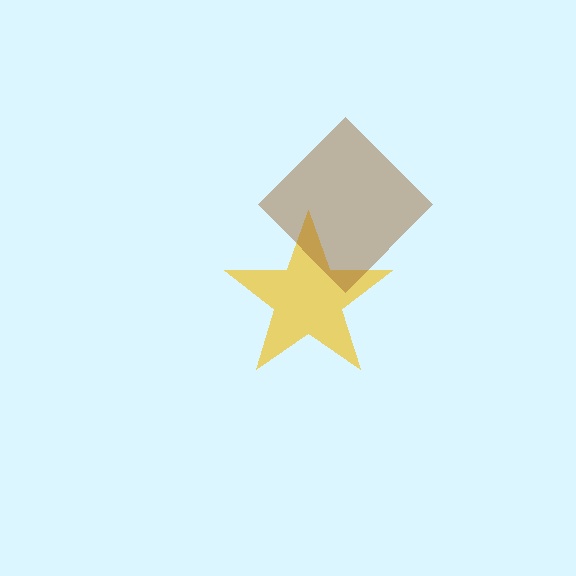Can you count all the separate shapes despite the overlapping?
Yes, there are 2 separate shapes.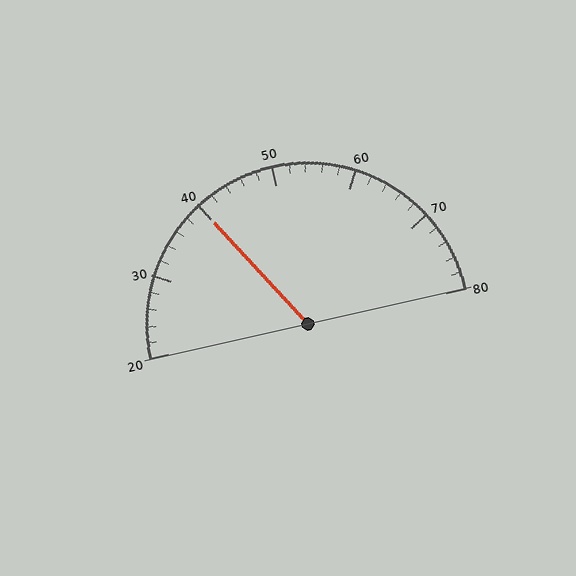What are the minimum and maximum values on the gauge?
The gauge ranges from 20 to 80.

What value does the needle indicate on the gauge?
The needle indicates approximately 40.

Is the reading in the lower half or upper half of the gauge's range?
The reading is in the lower half of the range (20 to 80).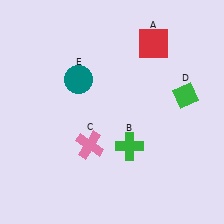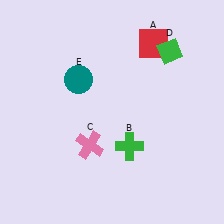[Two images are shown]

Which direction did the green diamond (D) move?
The green diamond (D) moved up.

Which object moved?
The green diamond (D) moved up.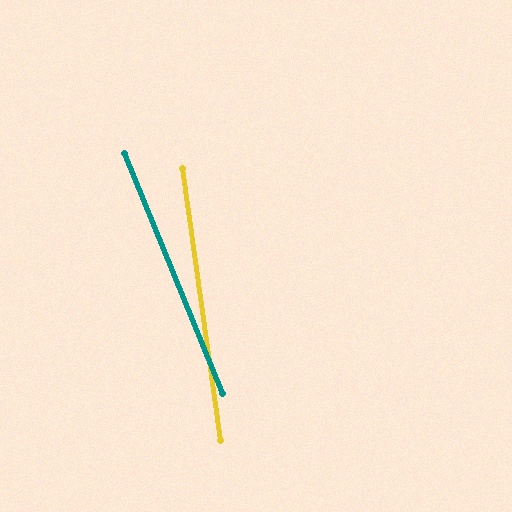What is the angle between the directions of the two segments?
Approximately 14 degrees.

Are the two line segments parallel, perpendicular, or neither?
Neither parallel nor perpendicular — they differ by about 14°.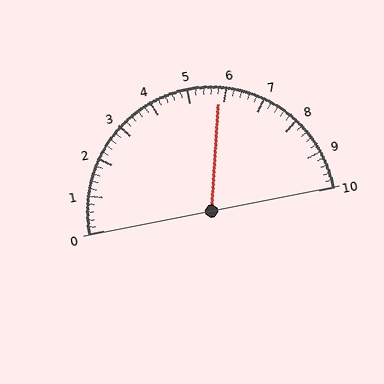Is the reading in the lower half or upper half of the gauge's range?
The reading is in the upper half of the range (0 to 10).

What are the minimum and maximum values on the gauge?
The gauge ranges from 0 to 10.